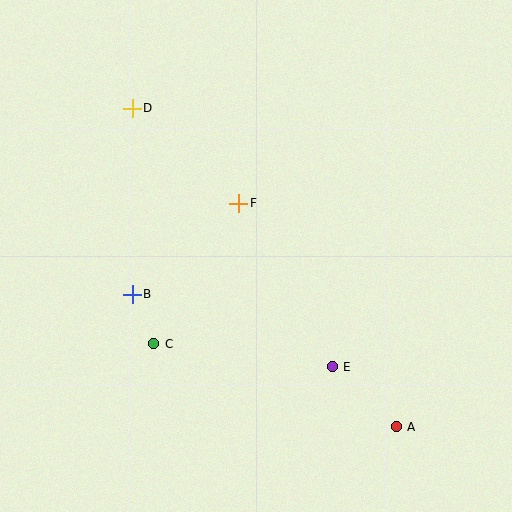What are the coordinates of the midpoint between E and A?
The midpoint between E and A is at (364, 397).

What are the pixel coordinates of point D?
Point D is at (132, 108).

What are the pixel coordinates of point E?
Point E is at (332, 367).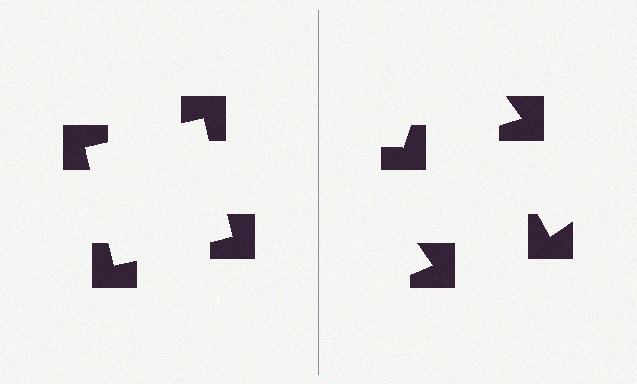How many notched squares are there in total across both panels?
8 — 4 on each side.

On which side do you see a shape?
An illusory square appears on the left side. On the right side the wedge cuts are rotated, so no coherent shape forms.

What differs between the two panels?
The notched squares are positioned identically on both sides; only the wedge orientations differ. On the left they align to a square; on the right they are misaligned.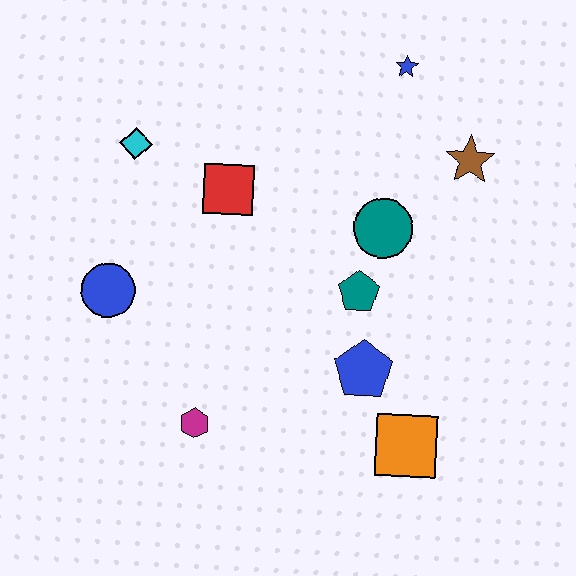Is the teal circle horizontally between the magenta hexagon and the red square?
No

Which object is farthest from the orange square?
The cyan diamond is farthest from the orange square.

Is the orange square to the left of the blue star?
No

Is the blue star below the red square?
No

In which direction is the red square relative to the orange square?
The red square is above the orange square.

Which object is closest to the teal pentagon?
The teal circle is closest to the teal pentagon.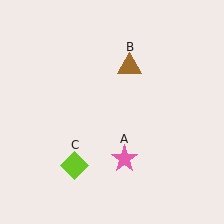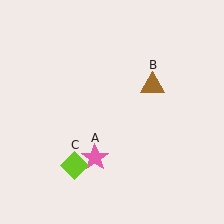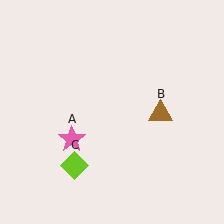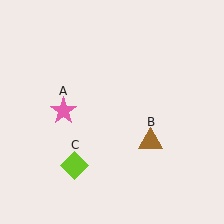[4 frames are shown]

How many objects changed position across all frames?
2 objects changed position: pink star (object A), brown triangle (object B).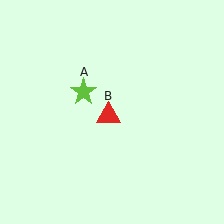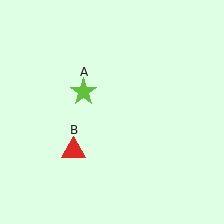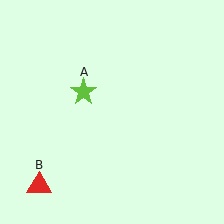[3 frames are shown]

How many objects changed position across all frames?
1 object changed position: red triangle (object B).